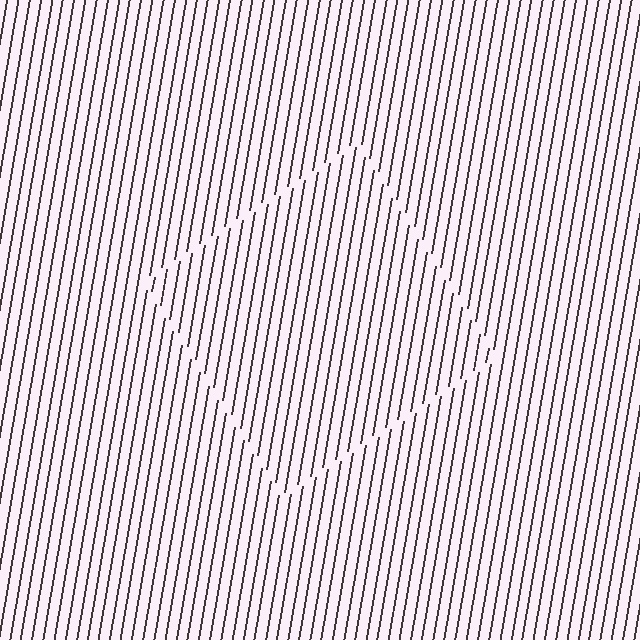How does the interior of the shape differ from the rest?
The interior of the shape contains the same grating, shifted by half a period — the contour is defined by the phase discontinuity where line-ends from the inner and outer gratings abut.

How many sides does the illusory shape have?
4 sides — the line-ends trace a square.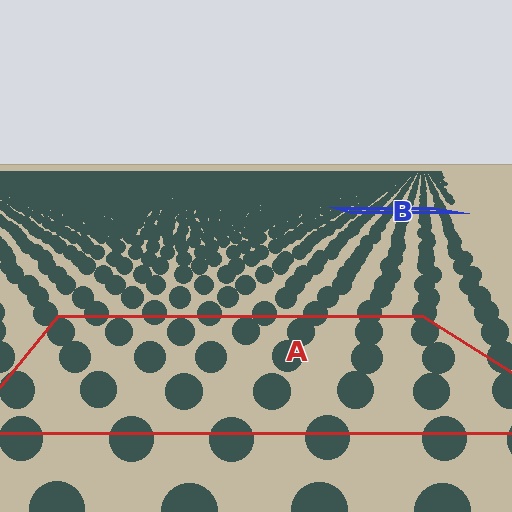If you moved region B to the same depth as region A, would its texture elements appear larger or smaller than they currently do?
They would appear larger. At a closer depth, the same texture elements are projected at a bigger on-screen size.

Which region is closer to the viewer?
Region A is closer. The texture elements there are larger and more spread out.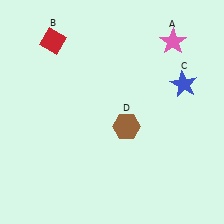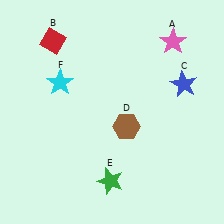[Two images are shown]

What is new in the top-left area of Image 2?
A cyan star (F) was added in the top-left area of Image 2.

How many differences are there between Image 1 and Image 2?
There are 2 differences between the two images.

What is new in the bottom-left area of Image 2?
A green star (E) was added in the bottom-left area of Image 2.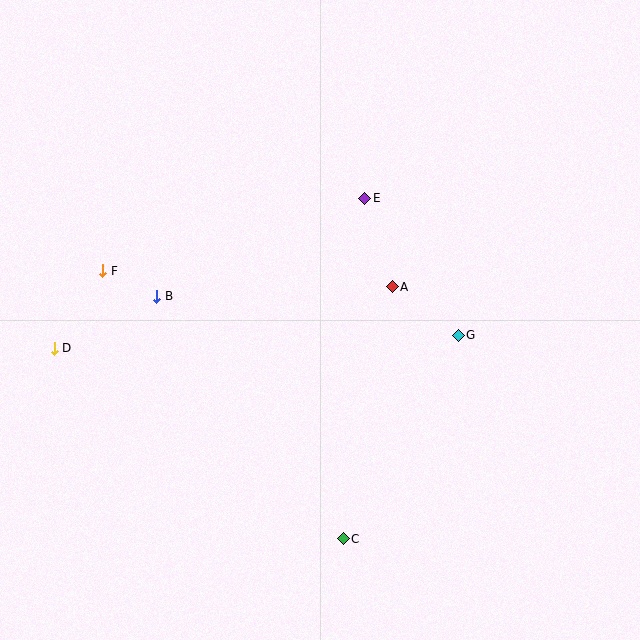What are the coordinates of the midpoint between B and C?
The midpoint between B and C is at (250, 418).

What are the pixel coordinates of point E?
Point E is at (365, 198).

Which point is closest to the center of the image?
Point A at (392, 287) is closest to the center.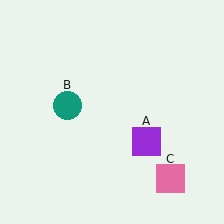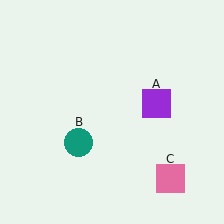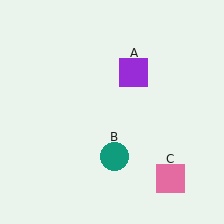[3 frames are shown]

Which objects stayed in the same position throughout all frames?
Pink square (object C) remained stationary.